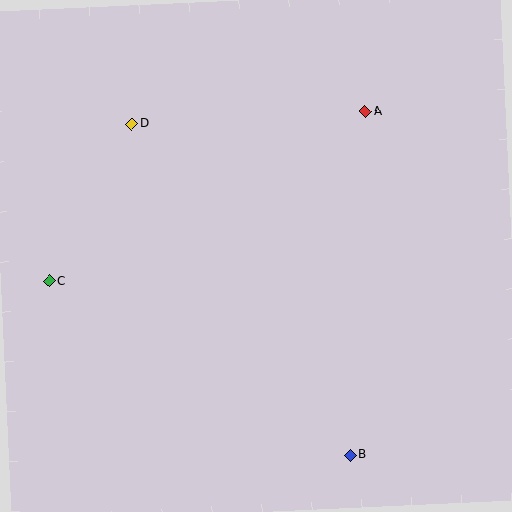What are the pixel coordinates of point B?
Point B is at (350, 455).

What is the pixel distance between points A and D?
The distance between A and D is 234 pixels.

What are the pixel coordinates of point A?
Point A is at (365, 111).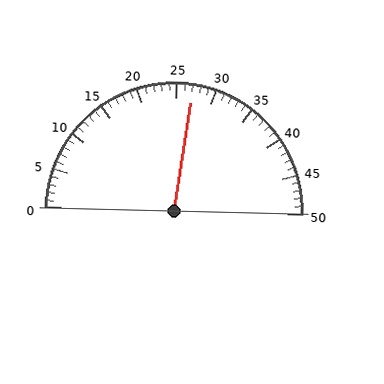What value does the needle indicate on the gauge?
The needle indicates approximately 27.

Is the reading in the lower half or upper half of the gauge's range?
The reading is in the upper half of the range (0 to 50).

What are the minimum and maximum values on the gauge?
The gauge ranges from 0 to 50.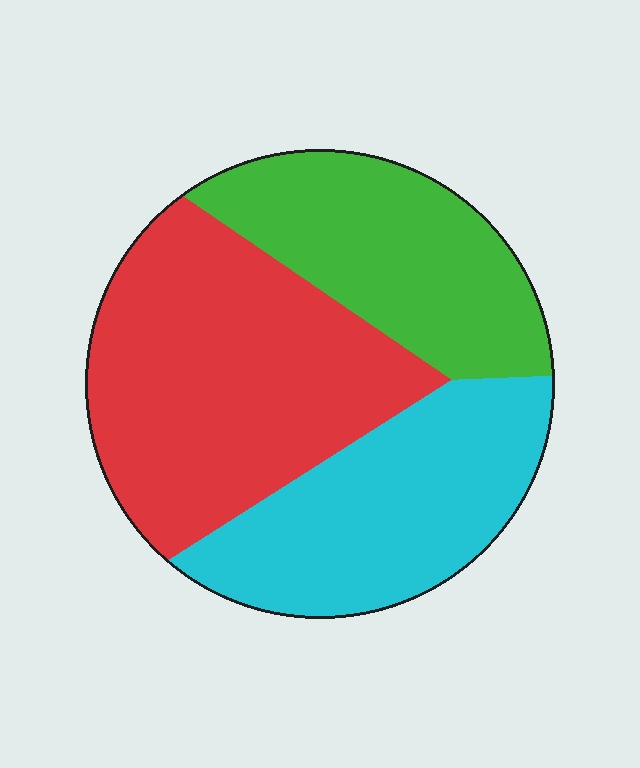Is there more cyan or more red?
Red.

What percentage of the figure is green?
Green takes up about one quarter (1/4) of the figure.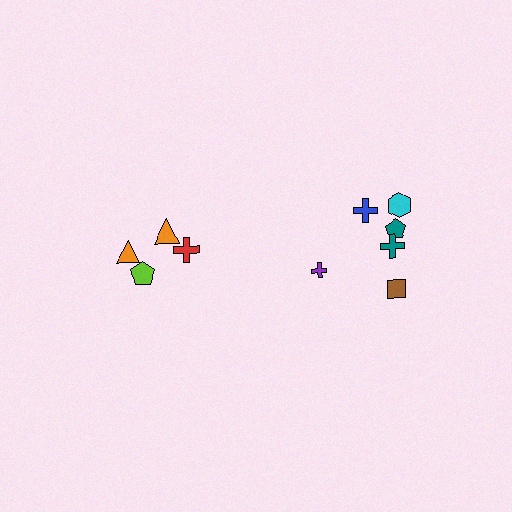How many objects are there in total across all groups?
There are 10 objects.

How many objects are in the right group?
There are 6 objects.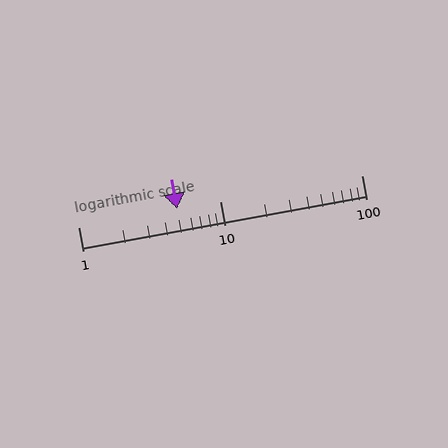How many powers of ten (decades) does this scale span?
The scale spans 2 decades, from 1 to 100.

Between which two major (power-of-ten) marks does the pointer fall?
The pointer is between 1 and 10.